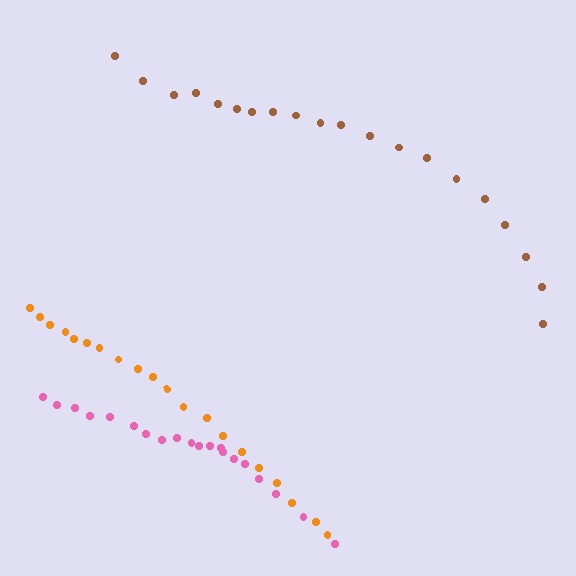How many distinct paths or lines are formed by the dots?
There are 3 distinct paths.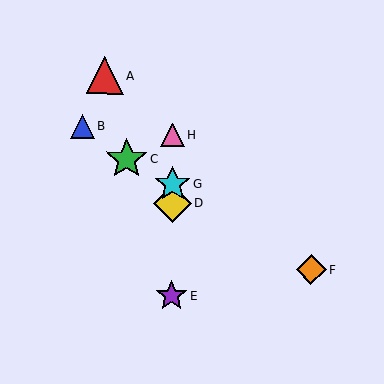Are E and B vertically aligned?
No, E is at x≈172 and B is at x≈83.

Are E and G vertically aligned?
Yes, both are at x≈172.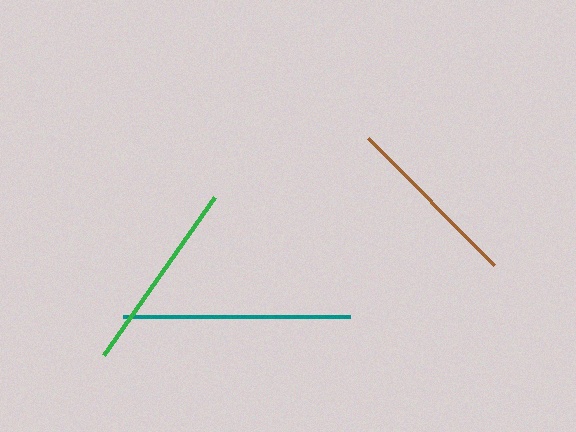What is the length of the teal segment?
The teal segment is approximately 227 pixels long.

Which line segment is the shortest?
The brown line is the shortest at approximately 178 pixels.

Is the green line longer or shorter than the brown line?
The green line is longer than the brown line.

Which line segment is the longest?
The teal line is the longest at approximately 227 pixels.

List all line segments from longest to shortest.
From longest to shortest: teal, green, brown.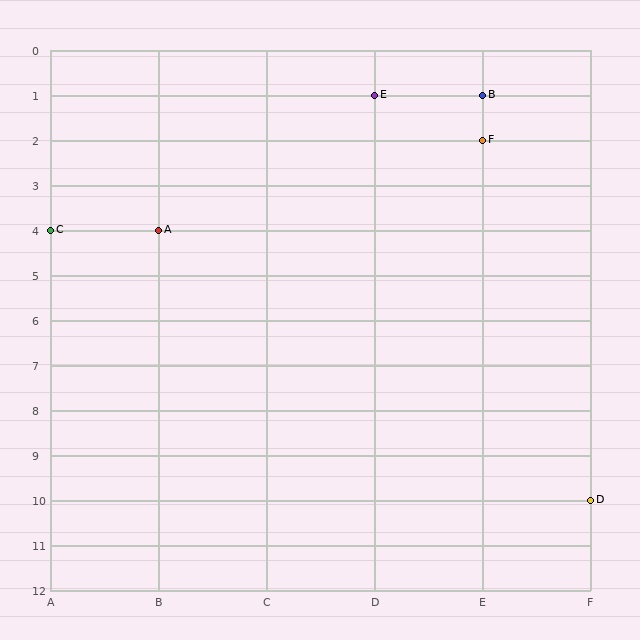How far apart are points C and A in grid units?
Points C and A are 1 column apart.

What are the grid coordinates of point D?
Point D is at grid coordinates (F, 10).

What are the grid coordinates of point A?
Point A is at grid coordinates (B, 4).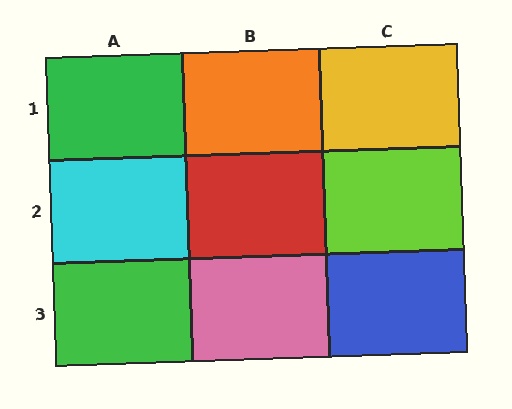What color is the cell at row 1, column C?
Yellow.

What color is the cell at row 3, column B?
Pink.